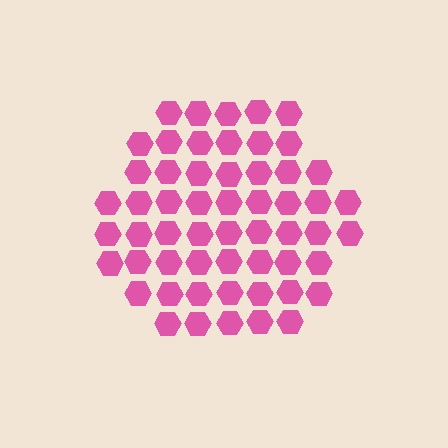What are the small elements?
The small elements are hexagons.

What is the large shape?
The large shape is a hexagon.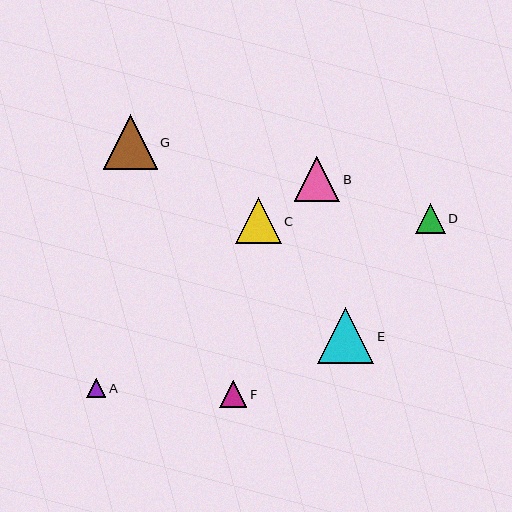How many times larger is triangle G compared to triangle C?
Triangle G is approximately 1.2 times the size of triangle C.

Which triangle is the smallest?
Triangle A is the smallest with a size of approximately 20 pixels.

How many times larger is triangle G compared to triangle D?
Triangle G is approximately 1.8 times the size of triangle D.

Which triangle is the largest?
Triangle E is the largest with a size of approximately 56 pixels.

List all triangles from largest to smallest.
From largest to smallest: E, G, C, B, D, F, A.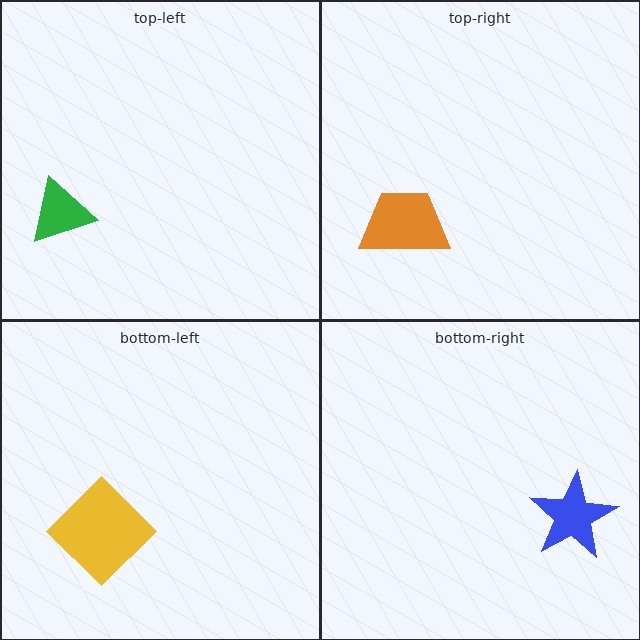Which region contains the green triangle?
The top-left region.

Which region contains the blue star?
The bottom-right region.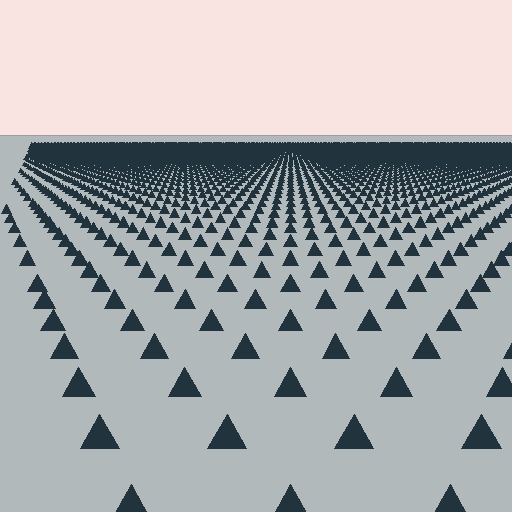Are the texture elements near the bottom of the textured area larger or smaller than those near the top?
Larger. Near the bottom, elements are closer to the viewer and appear at a bigger on-screen size.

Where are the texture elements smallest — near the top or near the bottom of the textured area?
Near the top.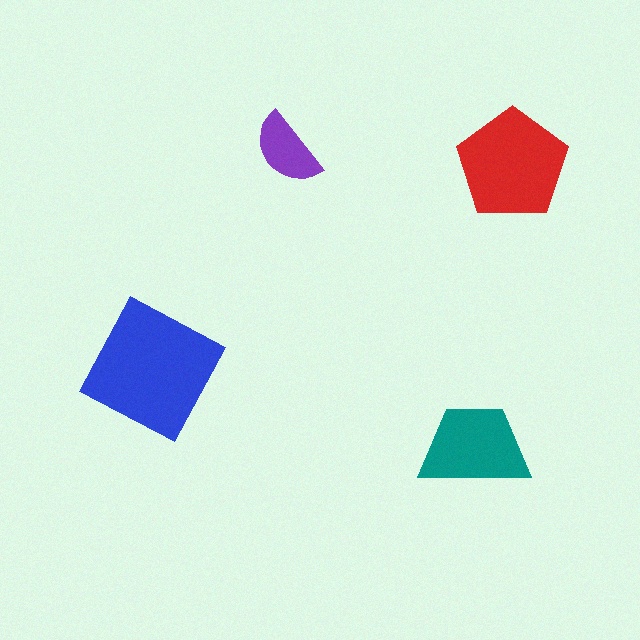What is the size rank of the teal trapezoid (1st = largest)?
3rd.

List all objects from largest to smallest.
The blue square, the red pentagon, the teal trapezoid, the purple semicircle.